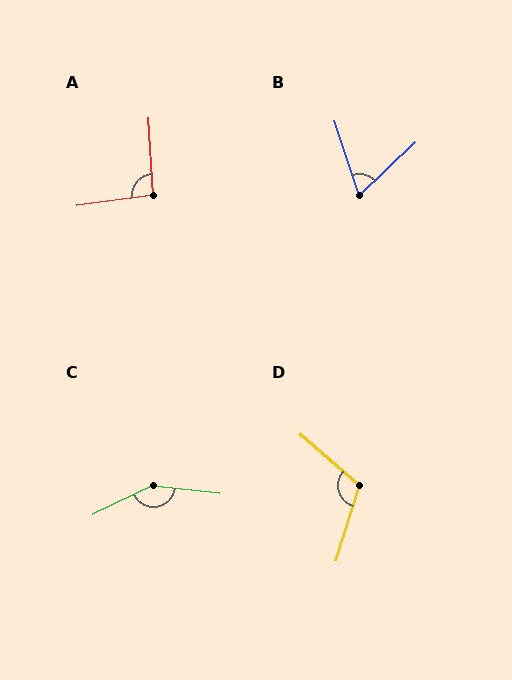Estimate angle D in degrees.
Approximately 114 degrees.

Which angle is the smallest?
B, at approximately 64 degrees.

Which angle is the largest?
C, at approximately 148 degrees.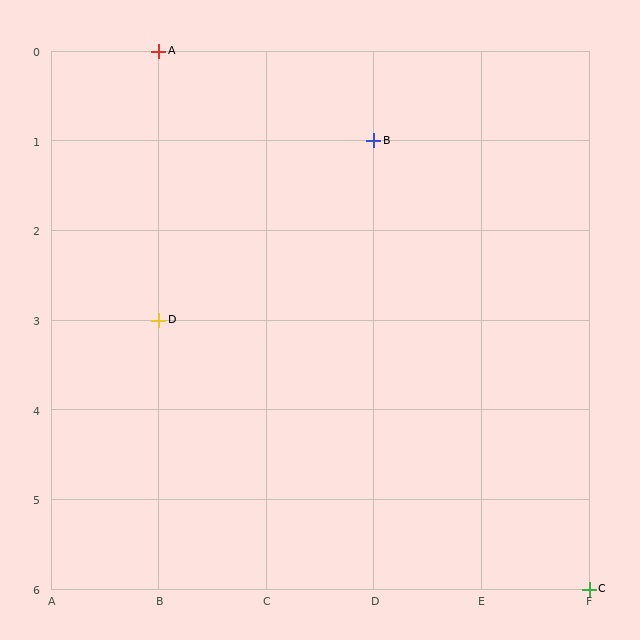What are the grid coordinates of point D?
Point D is at grid coordinates (B, 3).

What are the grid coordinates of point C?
Point C is at grid coordinates (F, 6).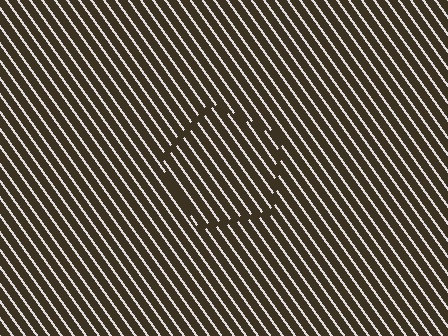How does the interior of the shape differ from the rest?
The interior of the shape contains the same grating, shifted by half a period — the contour is defined by the phase discontinuity where line-ends from the inner and outer gratings abut.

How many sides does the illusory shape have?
5 sides — the line-ends trace a pentagon.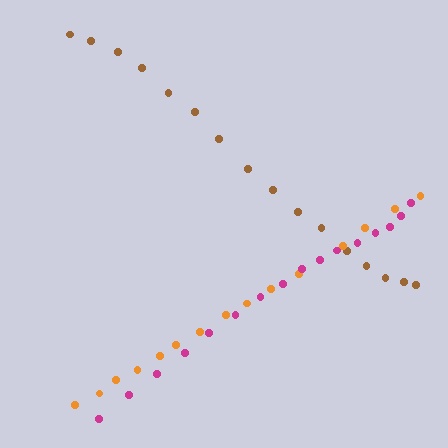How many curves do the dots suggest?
There are 3 distinct paths.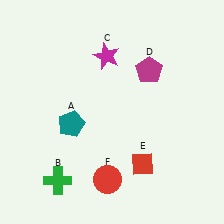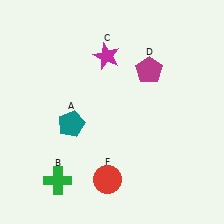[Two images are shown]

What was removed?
The red diamond (E) was removed in Image 2.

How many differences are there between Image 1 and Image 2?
There is 1 difference between the two images.